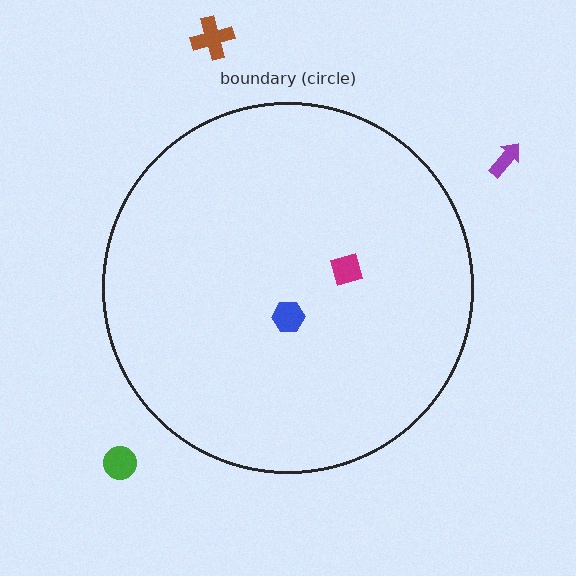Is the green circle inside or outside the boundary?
Outside.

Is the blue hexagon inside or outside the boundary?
Inside.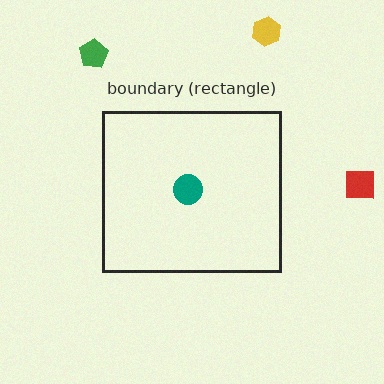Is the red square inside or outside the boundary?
Outside.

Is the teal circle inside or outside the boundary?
Inside.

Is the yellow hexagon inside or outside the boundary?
Outside.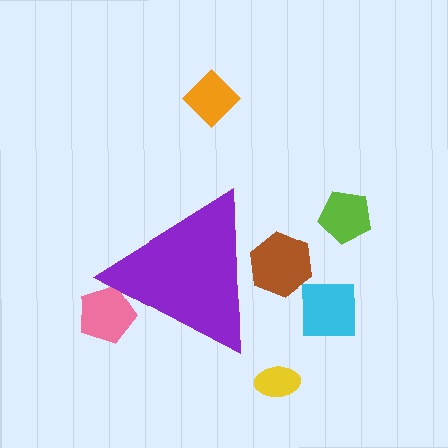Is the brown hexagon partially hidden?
Yes, the brown hexagon is partially hidden behind the purple triangle.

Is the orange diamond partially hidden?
No, the orange diamond is fully visible.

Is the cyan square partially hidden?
No, the cyan square is fully visible.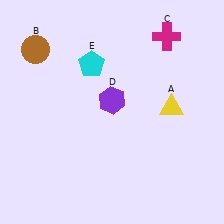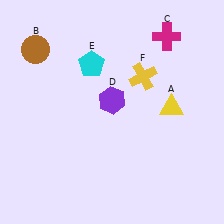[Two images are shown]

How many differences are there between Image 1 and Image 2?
There is 1 difference between the two images.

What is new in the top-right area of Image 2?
A yellow cross (F) was added in the top-right area of Image 2.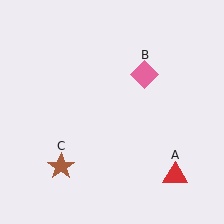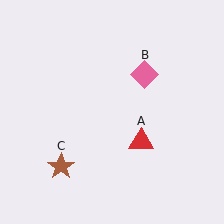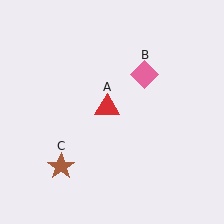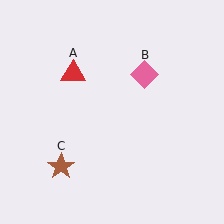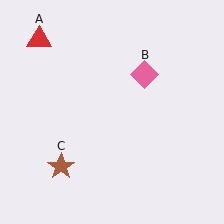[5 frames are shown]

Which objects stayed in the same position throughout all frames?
Pink diamond (object B) and brown star (object C) remained stationary.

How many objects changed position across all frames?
1 object changed position: red triangle (object A).